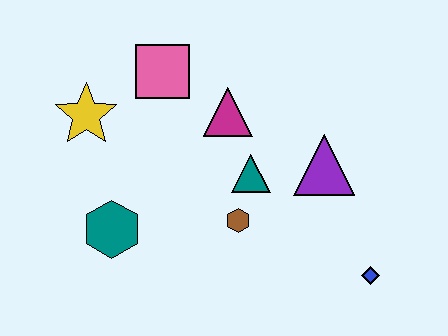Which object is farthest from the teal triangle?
The yellow star is farthest from the teal triangle.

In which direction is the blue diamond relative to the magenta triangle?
The blue diamond is below the magenta triangle.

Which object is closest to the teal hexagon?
The yellow star is closest to the teal hexagon.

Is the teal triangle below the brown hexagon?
No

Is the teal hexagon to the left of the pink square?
Yes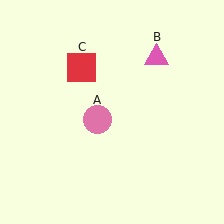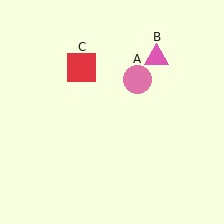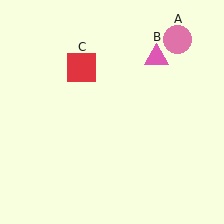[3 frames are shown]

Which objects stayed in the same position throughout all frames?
Pink triangle (object B) and red square (object C) remained stationary.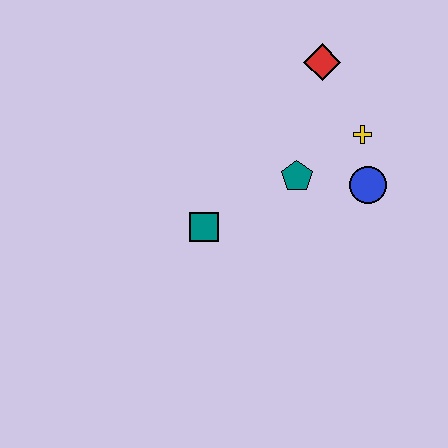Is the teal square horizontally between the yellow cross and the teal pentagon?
No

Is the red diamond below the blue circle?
No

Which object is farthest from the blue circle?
The teal square is farthest from the blue circle.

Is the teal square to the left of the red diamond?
Yes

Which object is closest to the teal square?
The teal pentagon is closest to the teal square.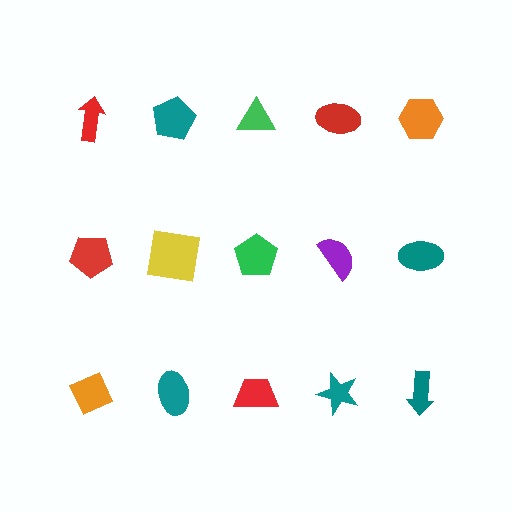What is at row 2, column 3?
A green pentagon.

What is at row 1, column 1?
A red arrow.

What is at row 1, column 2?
A teal pentagon.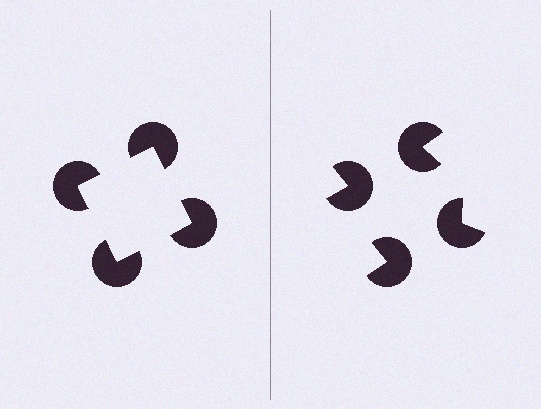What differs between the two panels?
The pac-man discs are positioned identically on both sides; only the wedge orientations differ. On the left they align to a square; on the right they are misaligned.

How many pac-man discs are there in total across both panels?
8 — 4 on each side.